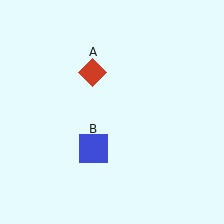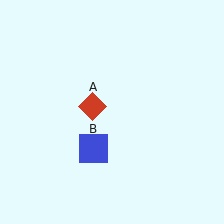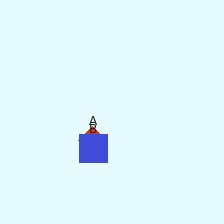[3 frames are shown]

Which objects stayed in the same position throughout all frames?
Blue square (object B) remained stationary.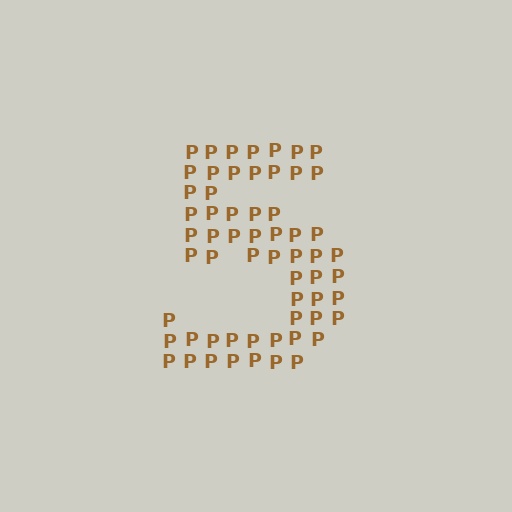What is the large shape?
The large shape is the digit 5.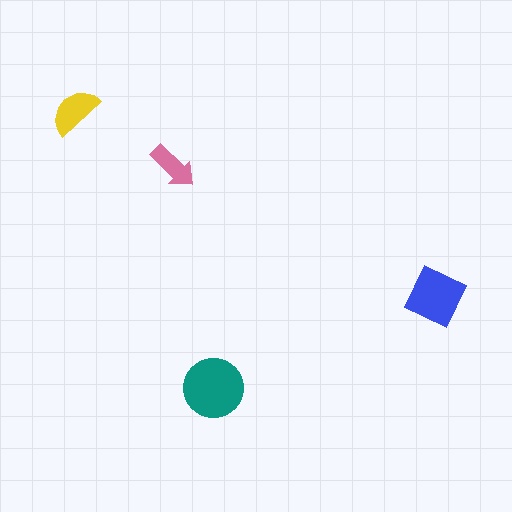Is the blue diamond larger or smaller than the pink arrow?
Larger.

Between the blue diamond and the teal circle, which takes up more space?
The teal circle.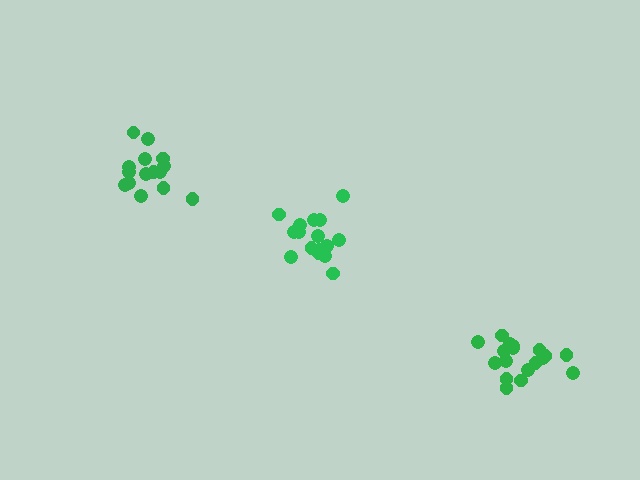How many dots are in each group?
Group 1: 15 dots, Group 2: 18 dots, Group 3: 16 dots (49 total).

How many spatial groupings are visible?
There are 3 spatial groupings.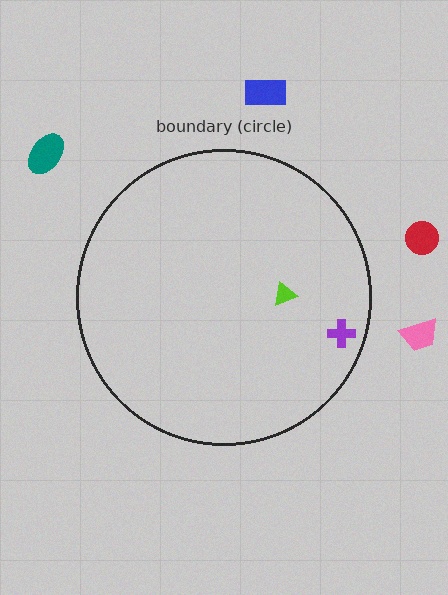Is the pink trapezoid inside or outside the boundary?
Outside.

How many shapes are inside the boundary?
2 inside, 4 outside.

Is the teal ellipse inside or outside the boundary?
Outside.